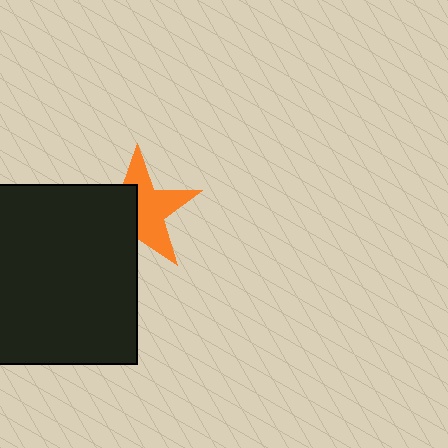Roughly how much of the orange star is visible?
About half of it is visible (roughly 56%).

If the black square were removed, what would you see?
You would see the complete orange star.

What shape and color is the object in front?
The object in front is a black square.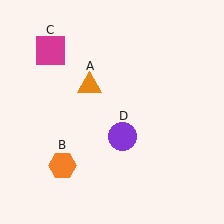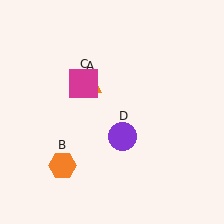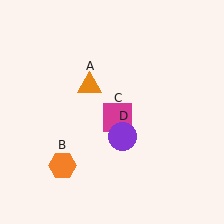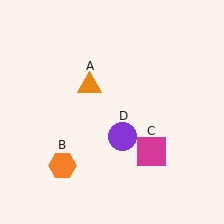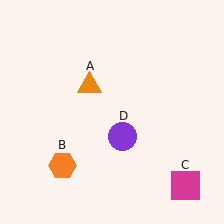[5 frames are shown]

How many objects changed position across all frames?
1 object changed position: magenta square (object C).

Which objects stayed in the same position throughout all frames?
Orange triangle (object A) and orange hexagon (object B) and purple circle (object D) remained stationary.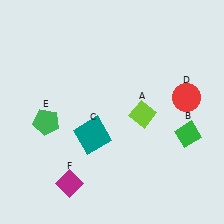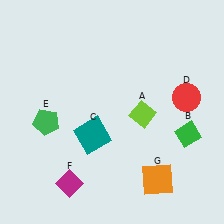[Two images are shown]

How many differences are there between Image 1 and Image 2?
There is 1 difference between the two images.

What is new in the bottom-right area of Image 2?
An orange square (G) was added in the bottom-right area of Image 2.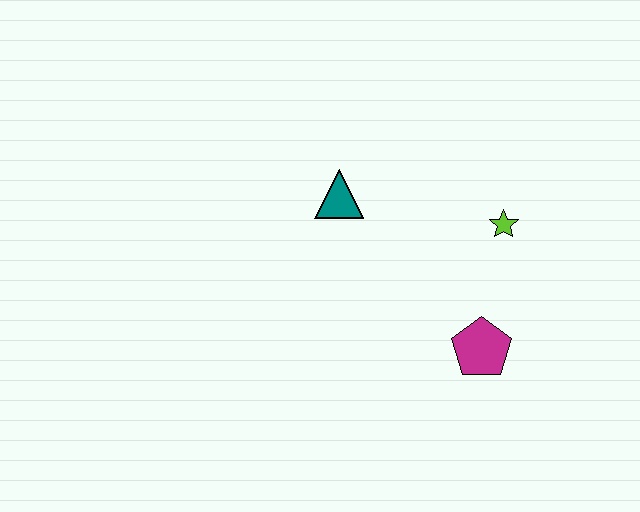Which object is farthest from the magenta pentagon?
The teal triangle is farthest from the magenta pentagon.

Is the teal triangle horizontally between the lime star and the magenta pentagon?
No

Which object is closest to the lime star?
The magenta pentagon is closest to the lime star.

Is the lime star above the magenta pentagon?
Yes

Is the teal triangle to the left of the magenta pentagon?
Yes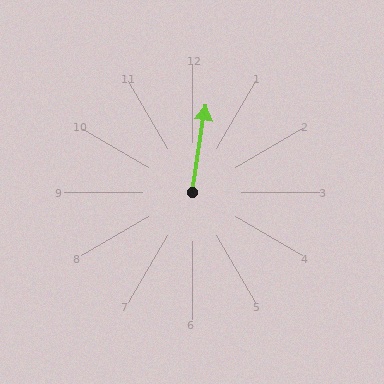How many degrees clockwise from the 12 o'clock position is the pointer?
Approximately 9 degrees.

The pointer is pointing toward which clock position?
Roughly 12 o'clock.